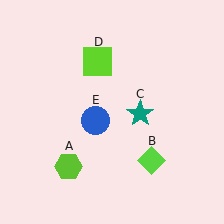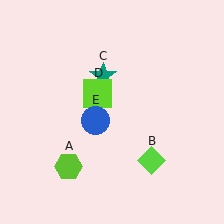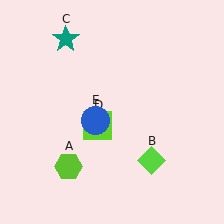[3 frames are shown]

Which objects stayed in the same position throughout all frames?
Lime hexagon (object A) and lime diamond (object B) and blue circle (object E) remained stationary.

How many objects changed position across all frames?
2 objects changed position: teal star (object C), lime square (object D).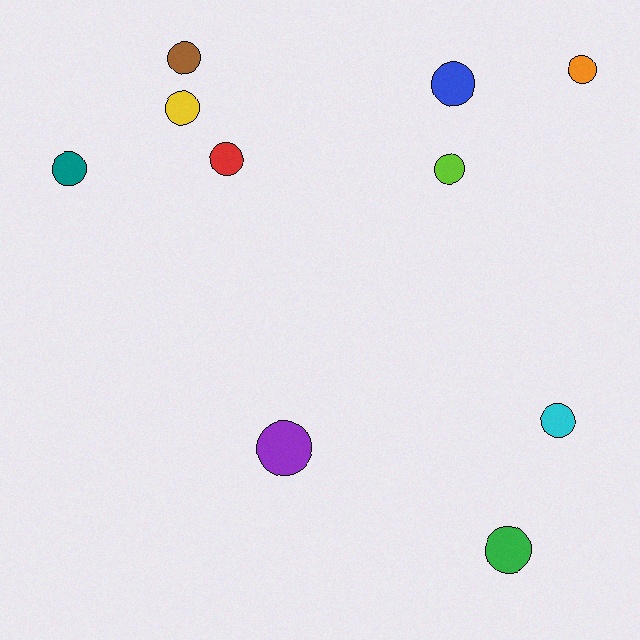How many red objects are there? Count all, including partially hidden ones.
There is 1 red object.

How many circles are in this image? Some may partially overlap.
There are 10 circles.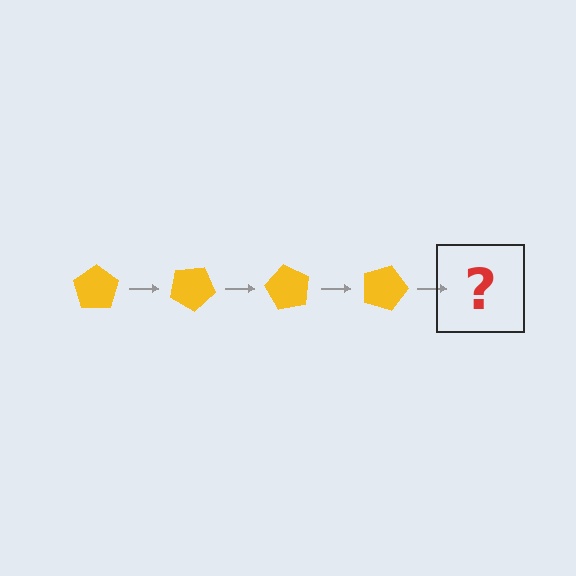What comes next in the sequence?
The next element should be a yellow pentagon rotated 120 degrees.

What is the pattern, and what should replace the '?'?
The pattern is that the pentagon rotates 30 degrees each step. The '?' should be a yellow pentagon rotated 120 degrees.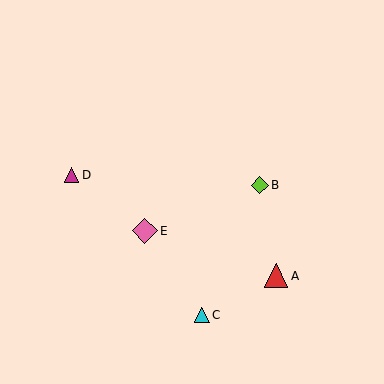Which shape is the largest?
The pink diamond (labeled E) is the largest.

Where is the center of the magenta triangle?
The center of the magenta triangle is at (71, 175).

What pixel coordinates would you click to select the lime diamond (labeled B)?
Click at (260, 185) to select the lime diamond B.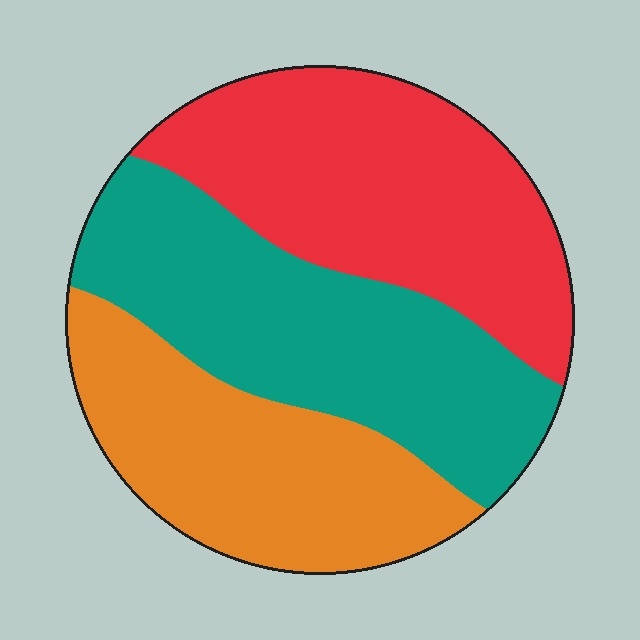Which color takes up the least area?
Orange, at roughly 30%.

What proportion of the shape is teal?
Teal covers roughly 35% of the shape.